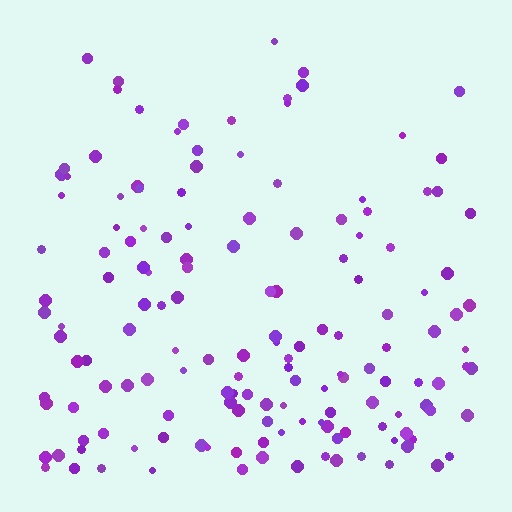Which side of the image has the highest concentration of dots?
The bottom.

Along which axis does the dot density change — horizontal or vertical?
Vertical.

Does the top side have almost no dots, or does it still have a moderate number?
Still a moderate number, just noticeably fewer than the bottom.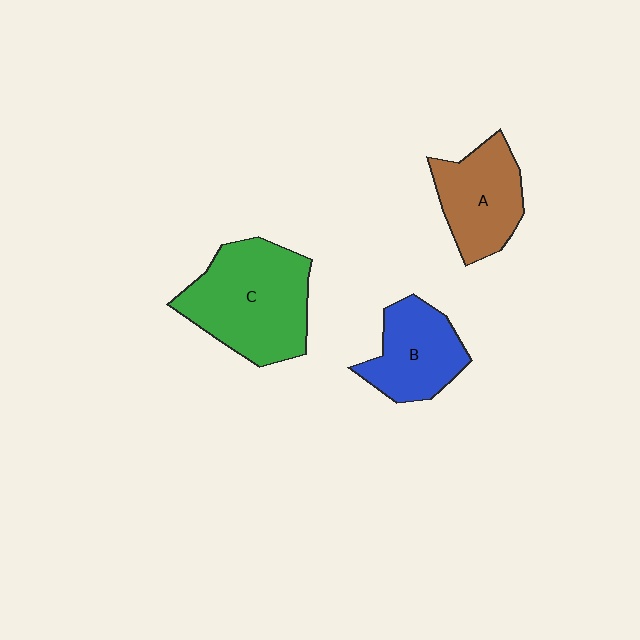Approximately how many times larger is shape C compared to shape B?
Approximately 1.6 times.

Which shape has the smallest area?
Shape B (blue).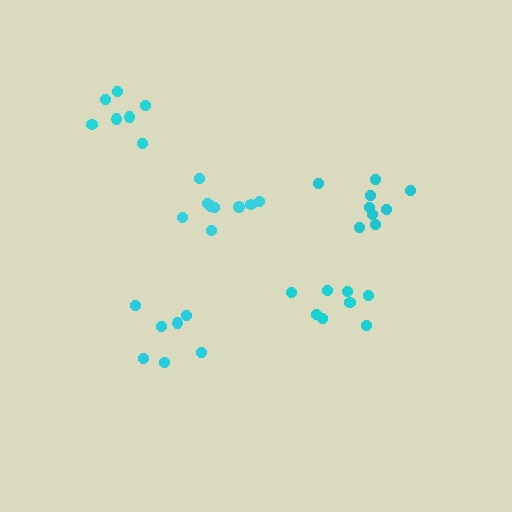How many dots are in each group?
Group 1: 7 dots, Group 2: 7 dots, Group 3: 9 dots, Group 4: 10 dots, Group 5: 8 dots (41 total).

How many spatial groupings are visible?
There are 5 spatial groupings.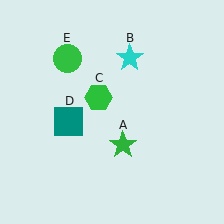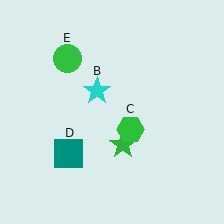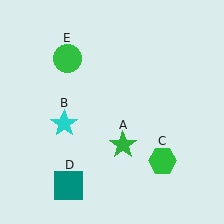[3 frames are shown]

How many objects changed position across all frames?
3 objects changed position: cyan star (object B), green hexagon (object C), teal square (object D).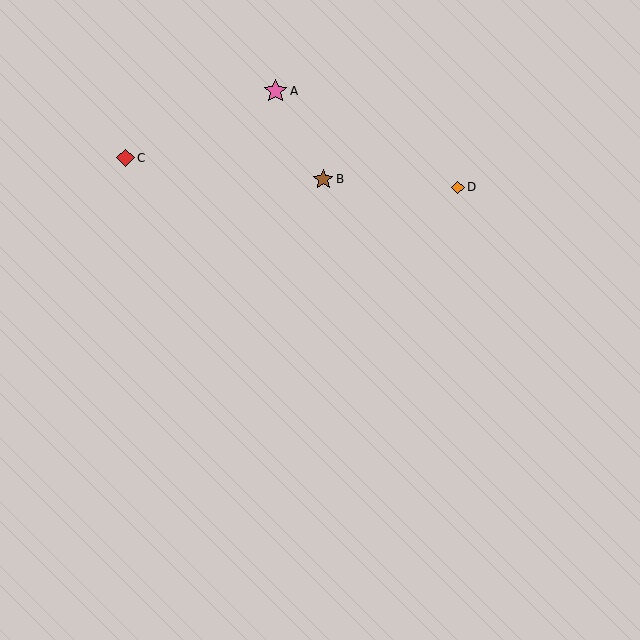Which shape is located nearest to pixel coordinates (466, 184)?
The orange diamond (labeled D) at (458, 187) is nearest to that location.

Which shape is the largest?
The pink star (labeled A) is the largest.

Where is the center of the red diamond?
The center of the red diamond is at (125, 158).